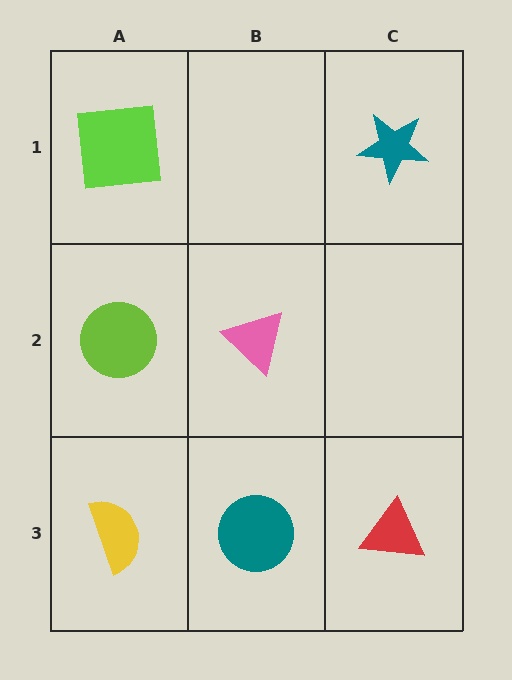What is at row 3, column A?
A yellow semicircle.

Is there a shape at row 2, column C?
No, that cell is empty.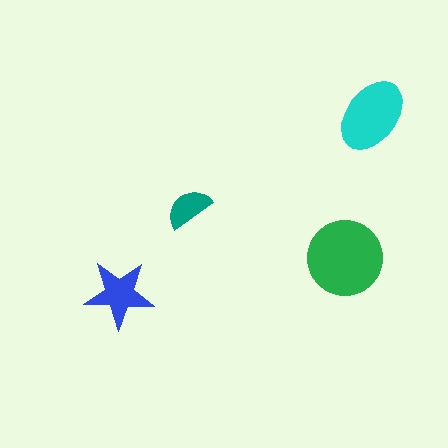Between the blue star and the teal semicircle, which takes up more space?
The blue star.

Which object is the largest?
The green circle.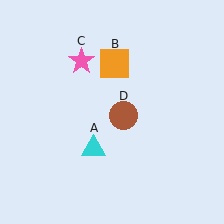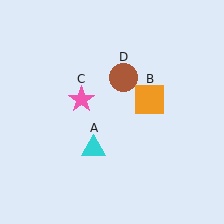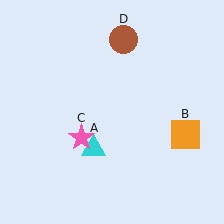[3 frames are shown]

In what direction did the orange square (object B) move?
The orange square (object B) moved down and to the right.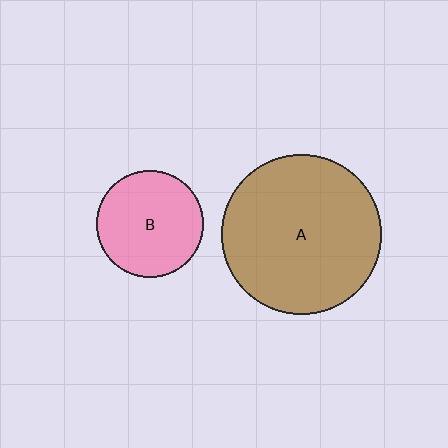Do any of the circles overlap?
No, none of the circles overlap.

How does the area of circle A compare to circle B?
Approximately 2.3 times.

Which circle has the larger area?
Circle A (brown).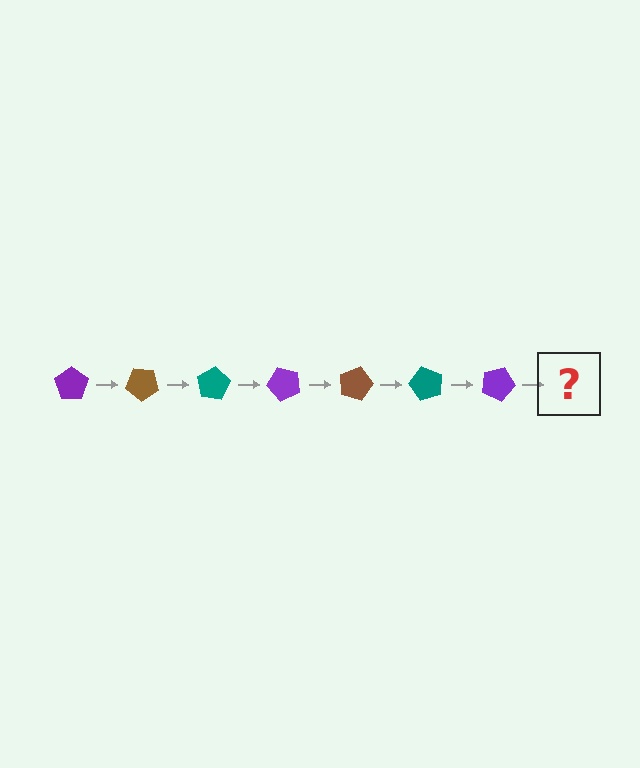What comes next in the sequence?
The next element should be a brown pentagon, rotated 280 degrees from the start.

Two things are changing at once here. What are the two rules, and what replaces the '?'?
The two rules are that it rotates 40 degrees each step and the color cycles through purple, brown, and teal. The '?' should be a brown pentagon, rotated 280 degrees from the start.